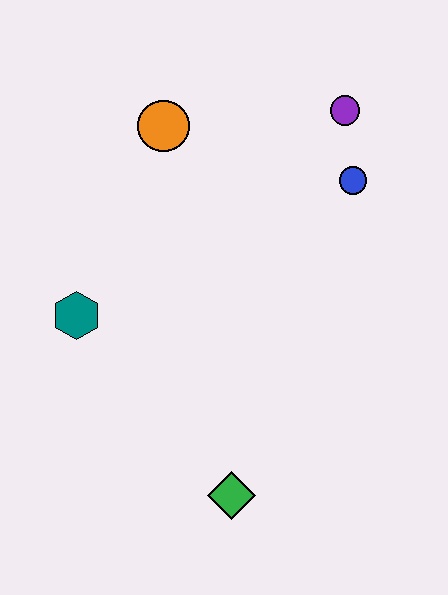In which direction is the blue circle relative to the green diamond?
The blue circle is above the green diamond.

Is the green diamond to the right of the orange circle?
Yes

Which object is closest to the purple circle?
The blue circle is closest to the purple circle.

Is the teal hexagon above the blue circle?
No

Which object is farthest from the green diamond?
The purple circle is farthest from the green diamond.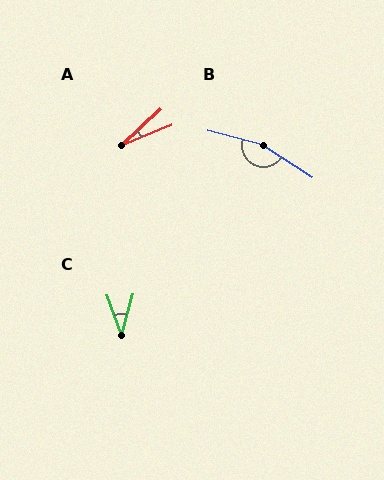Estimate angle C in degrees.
Approximately 34 degrees.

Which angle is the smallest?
A, at approximately 21 degrees.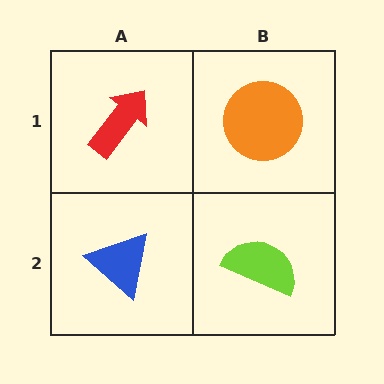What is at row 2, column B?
A lime semicircle.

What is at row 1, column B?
An orange circle.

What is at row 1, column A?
A red arrow.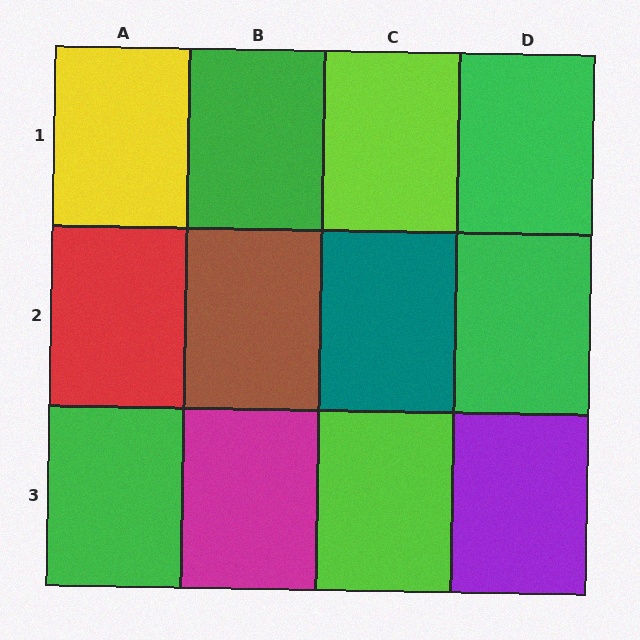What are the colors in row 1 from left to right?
Yellow, green, lime, green.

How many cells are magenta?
1 cell is magenta.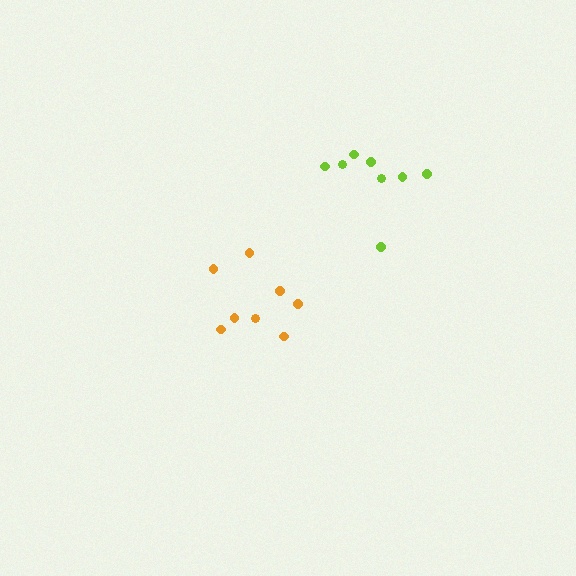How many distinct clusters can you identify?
There are 2 distinct clusters.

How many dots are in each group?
Group 1: 8 dots, Group 2: 8 dots (16 total).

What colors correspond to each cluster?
The clusters are colored: lime, orange.